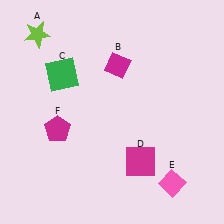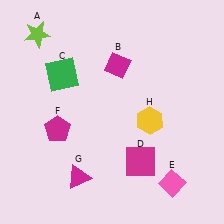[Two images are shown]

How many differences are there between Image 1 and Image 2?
There are 2 differences between the two images.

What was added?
A magenta triangle (G), a yellow hexagon (H) were added in Image 2.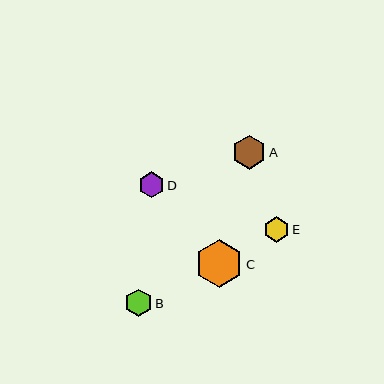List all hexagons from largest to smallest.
From largest to smallest: C, A, B, D, E.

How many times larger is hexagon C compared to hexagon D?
Hexagon C is approximately 1.9 times the size of hexagon D.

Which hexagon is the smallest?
Hexagon E is the smallest with a size of approximately 25 pixels.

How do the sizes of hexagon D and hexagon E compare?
Hexagon D and hexagon E are approximately the same size.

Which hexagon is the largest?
Hexagon C is the largest with a size of approximately 47 pixels.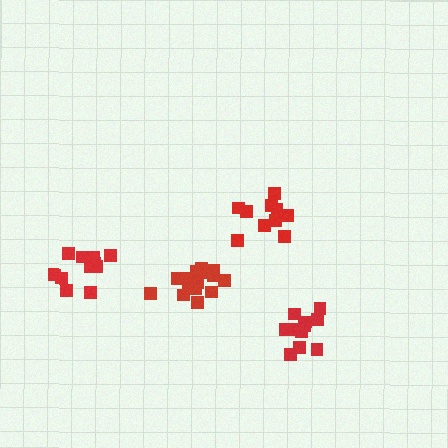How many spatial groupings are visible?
There are 4 spatial groupings.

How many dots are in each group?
Group 1: 11 dots, Group 2: 15 dots, Group 3: 10 dots, Group 4: 11 dots (47 total).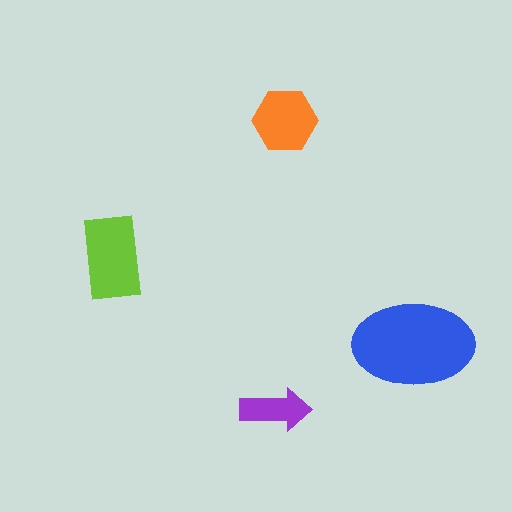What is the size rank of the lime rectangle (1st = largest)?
2nd.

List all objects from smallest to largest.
The purple arrow, the orange hexagon, the lime rectangle, the blue ellipse.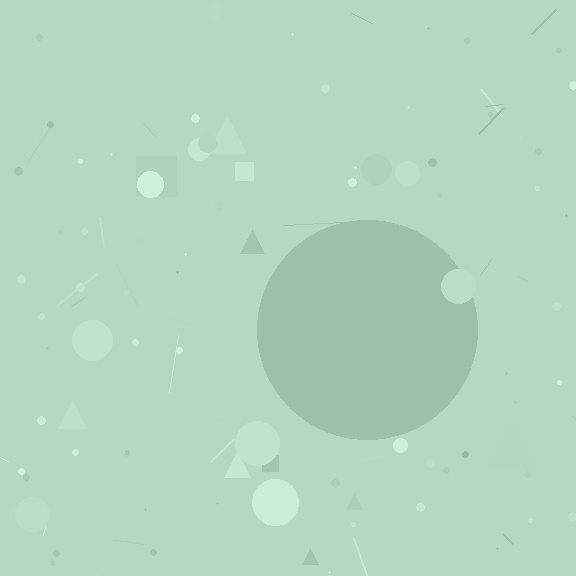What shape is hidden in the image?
A circle is hidden in the image.